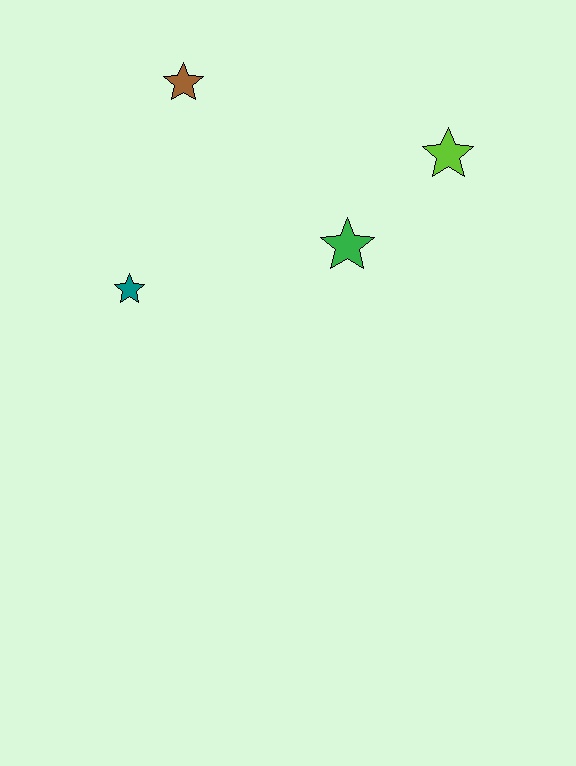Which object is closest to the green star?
The lime star is closest to the green star.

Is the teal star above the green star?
No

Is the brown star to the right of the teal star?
Yes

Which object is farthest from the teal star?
The lime star is farthest from the teal star.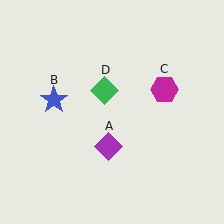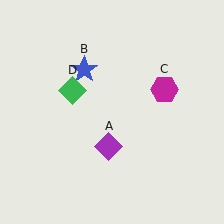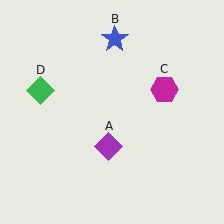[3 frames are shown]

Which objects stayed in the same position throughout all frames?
Purple diamond (object A) and magenta hexagon (object C) remained stationary.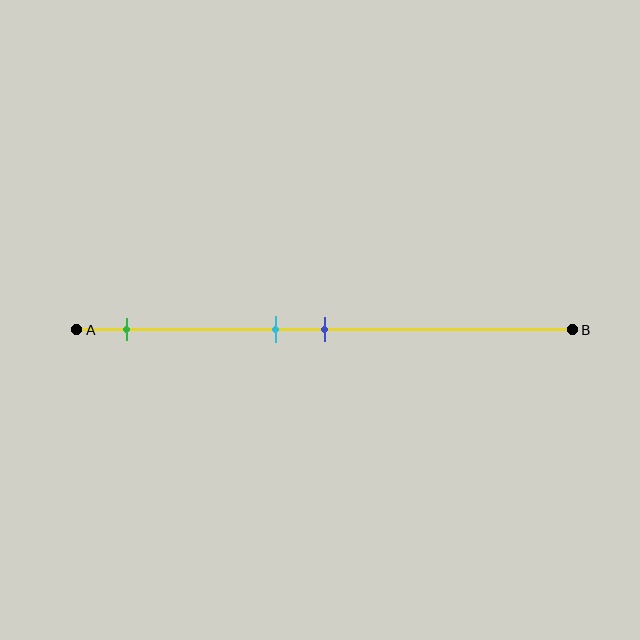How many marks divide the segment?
There are 3 marks dividing the segment.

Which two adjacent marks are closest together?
The cyan and blue marks are the closest adjacent pair.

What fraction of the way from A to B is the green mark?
The green mark is approximately 10% (0.1) of the way from A to B.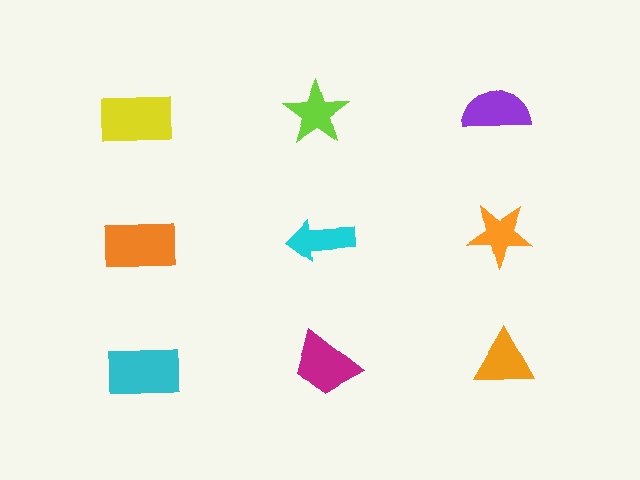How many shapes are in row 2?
3 shapes.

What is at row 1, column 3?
A purple semicircle.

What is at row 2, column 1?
An orange rectangle.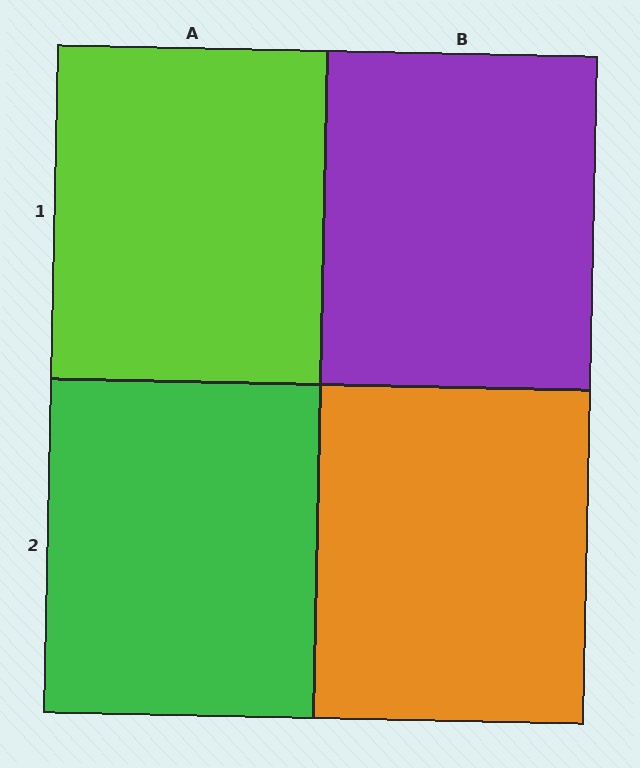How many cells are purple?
1 cell is purple.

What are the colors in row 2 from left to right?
Green, orange.